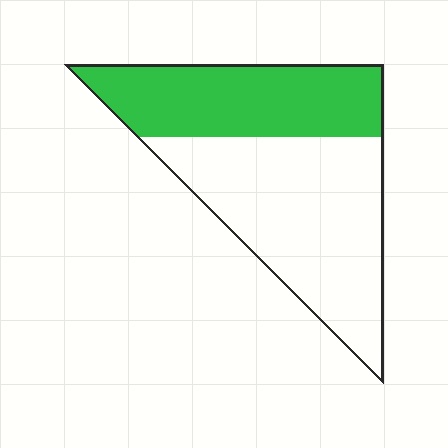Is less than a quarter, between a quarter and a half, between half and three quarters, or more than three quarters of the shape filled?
Between a quarter and a half.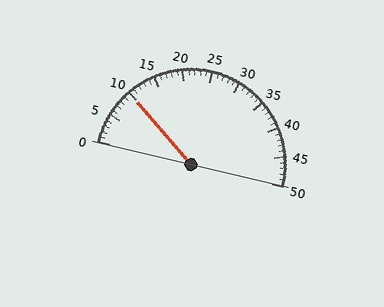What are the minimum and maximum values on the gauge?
The gauge ranges from 0 to 50.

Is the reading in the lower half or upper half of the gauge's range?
The reading is in the lower half of the range (0 to 50).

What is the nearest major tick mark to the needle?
The nearest major tick mark is 10.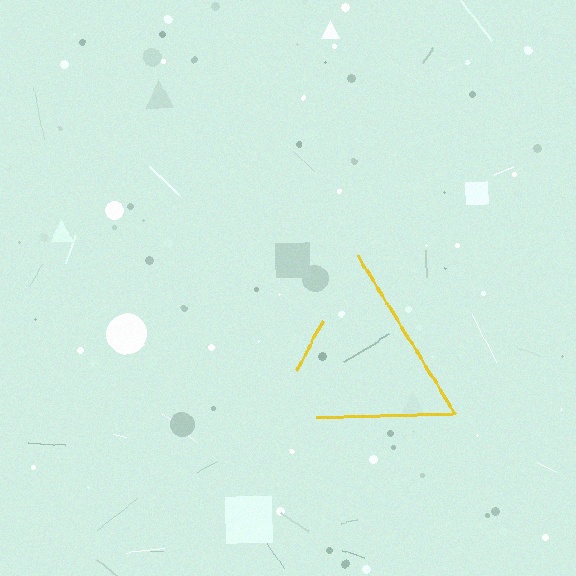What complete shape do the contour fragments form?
The contour fragments form a triangle.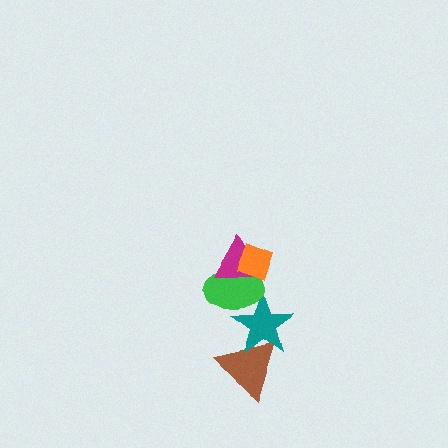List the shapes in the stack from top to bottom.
From top to bottom: the orange diamond, the magenta triangle, the green ellipse, the teal star, the brown triangle.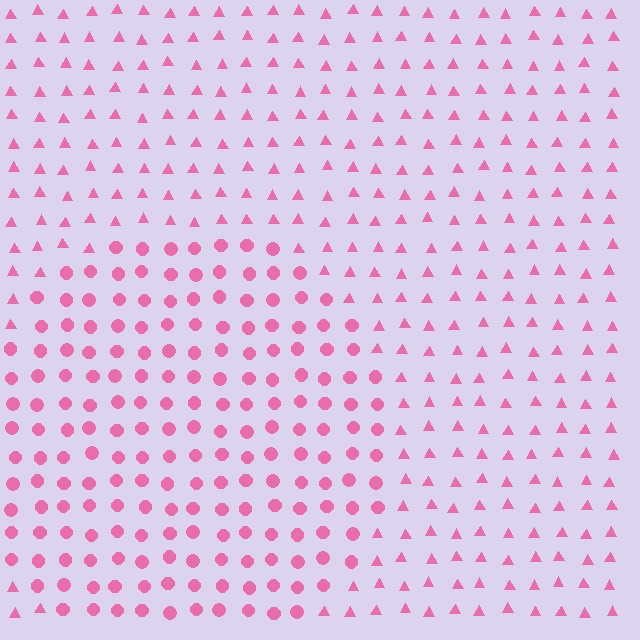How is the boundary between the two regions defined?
The boundary is defined by a change in element shape: circles inside vs. triangles outside. All elements share the same color and spacing.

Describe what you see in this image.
The image is filled with small pink elements arranged in a uniform grid. A circle-shaped region contains circles, while the surrounding area contains triangles. The boundary is defined purely by the change in element shape.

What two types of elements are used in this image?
The image uses circles inside the circle region and triangles outside it.